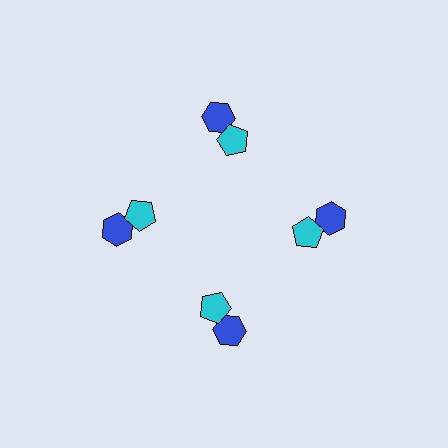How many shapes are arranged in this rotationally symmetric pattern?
There are 8 shapes, arranged in 4 groups of 2.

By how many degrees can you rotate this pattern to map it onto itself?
The pattern maps onto itself every 90 degrees of rotation.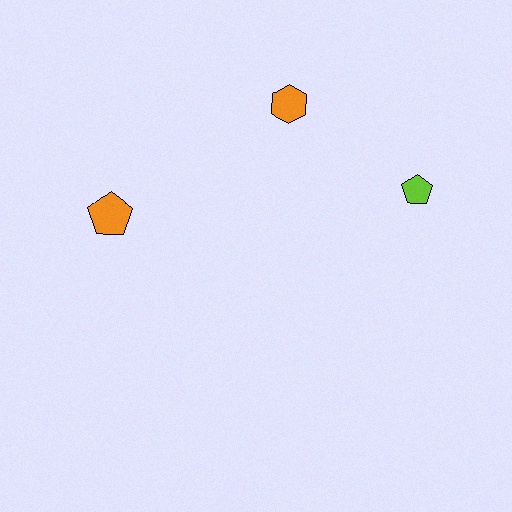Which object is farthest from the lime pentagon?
The orange pentagon is farthest from the lime pentagon.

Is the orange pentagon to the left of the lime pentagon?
Yes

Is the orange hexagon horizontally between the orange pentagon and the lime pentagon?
Yes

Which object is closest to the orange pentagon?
The orange hexagon is closest to the orange pentagon.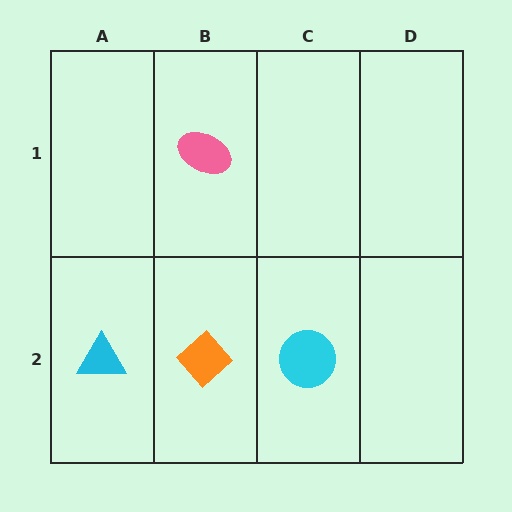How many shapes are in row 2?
3 shapes.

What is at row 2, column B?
An orange diamond.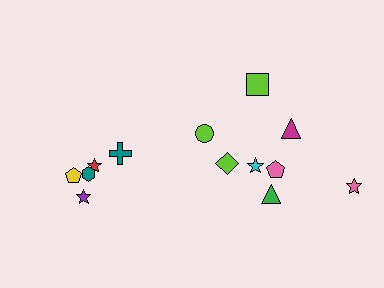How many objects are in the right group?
There are 8 objects.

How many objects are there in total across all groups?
There are 13 objects.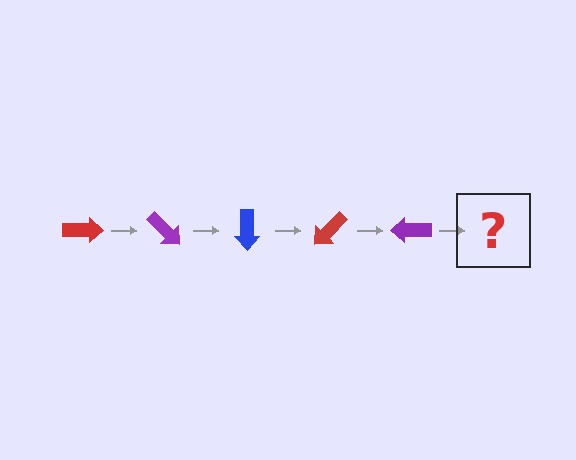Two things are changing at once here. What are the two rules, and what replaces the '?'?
The two rules are that it rotates 45 degrees each step and the color cycles through red, purple, and blue. The '?' should be a blue arrow, rotated 225 degrees from the start.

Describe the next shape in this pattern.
It should be a blue arrow, rotated 225 degrees from the start.